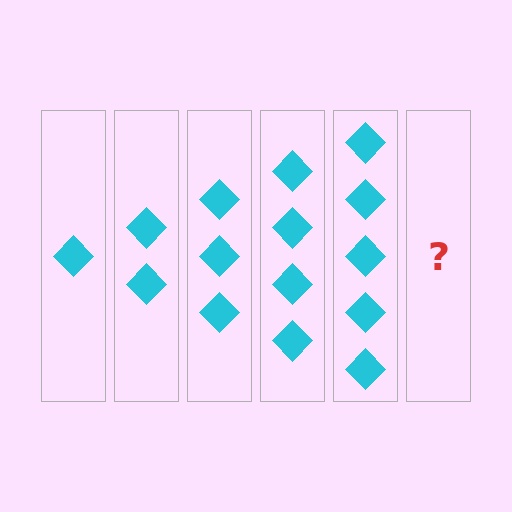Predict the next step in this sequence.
The next step is 6 diamonds.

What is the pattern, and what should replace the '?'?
The pattern is that each step adds one more diamond. The '?' should be 6 diamonds.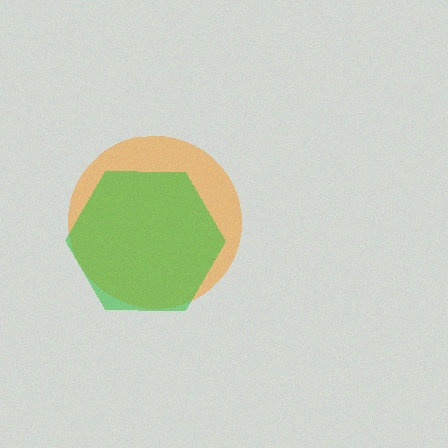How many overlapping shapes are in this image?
There are 2 overlapping shapes in the image.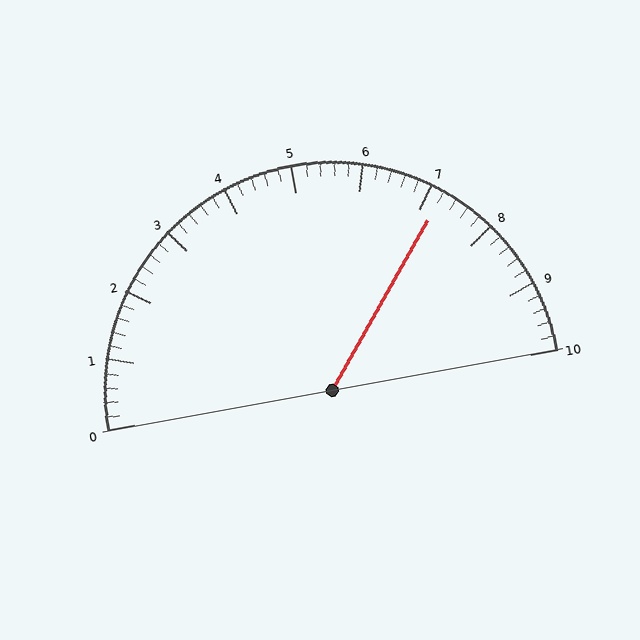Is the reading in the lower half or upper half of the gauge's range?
The reading is in the upper half of the range (0 to 10).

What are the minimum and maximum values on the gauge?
The gauge ranges from 0 to 10.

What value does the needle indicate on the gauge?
The needle indicates approximately 7.2.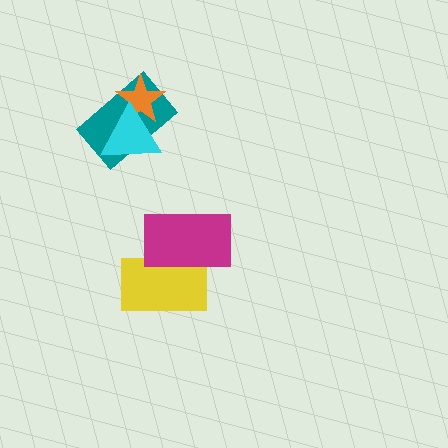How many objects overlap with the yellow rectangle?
1 object overlaps with the yellow rectangle.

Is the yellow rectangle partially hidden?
Yes, it is partially covered by another shape.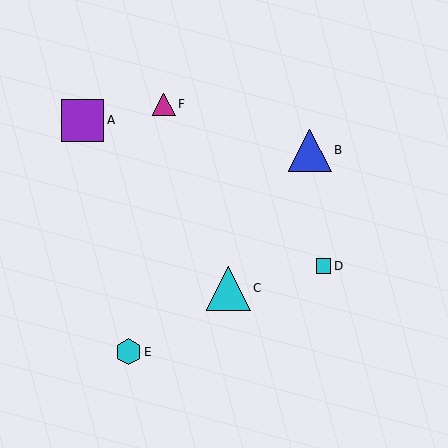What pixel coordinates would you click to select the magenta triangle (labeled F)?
Click at (164, 104) to select the magenta triangle F.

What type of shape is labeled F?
Shape F is a magenta triangle.